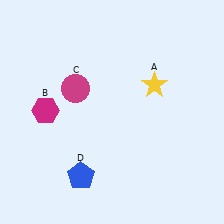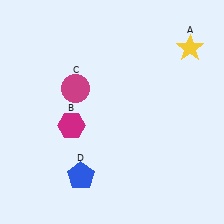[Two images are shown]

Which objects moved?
The objects that moved are: the yellow star (A), the magenta hexagon (B).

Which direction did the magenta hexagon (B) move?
The magenta hexagon (B) moved right.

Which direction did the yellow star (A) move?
The yellow star (A) moved up.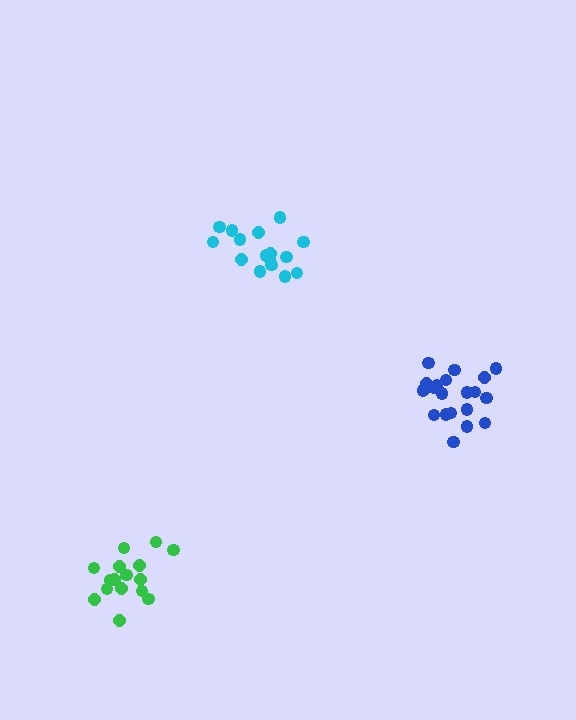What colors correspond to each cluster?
The clusters are colored: cyan, green, blue.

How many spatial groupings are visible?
There are 3 spatial groupings.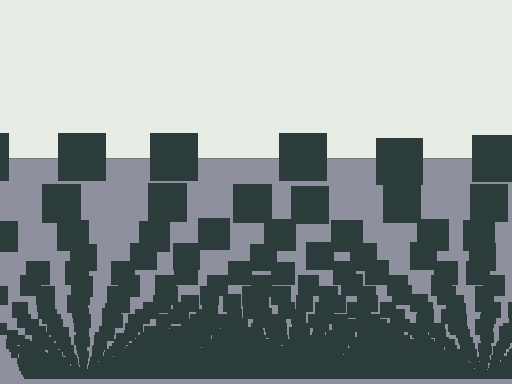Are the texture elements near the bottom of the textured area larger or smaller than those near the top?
Smaller. The gradient is inverted — elements near the bottom are smaller and denser.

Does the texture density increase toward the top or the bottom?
Density increases toward the bottom.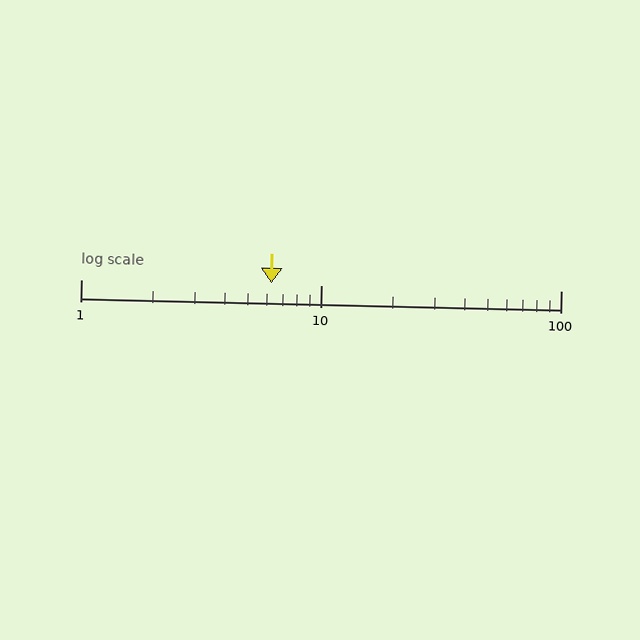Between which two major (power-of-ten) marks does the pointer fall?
The pointer is between 1 and 10.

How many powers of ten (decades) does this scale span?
The scale spans 2 decades, from 1 to 100.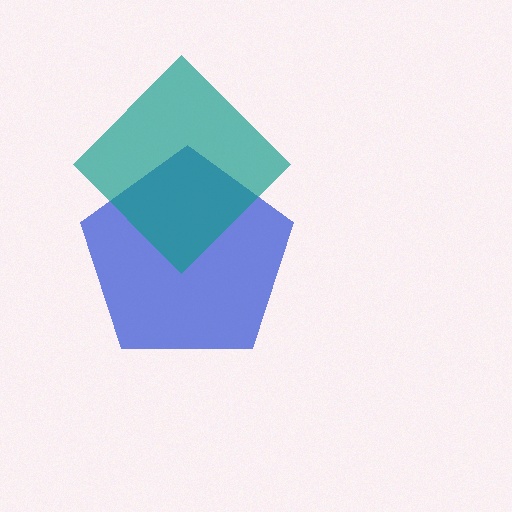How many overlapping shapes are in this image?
There are 2 overlapping shapes in the image.